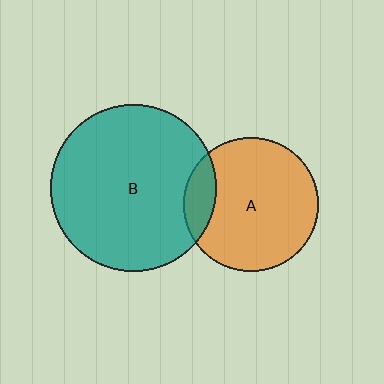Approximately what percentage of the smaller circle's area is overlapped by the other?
Approximately 15%.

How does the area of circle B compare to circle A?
Approximately 1.5 times.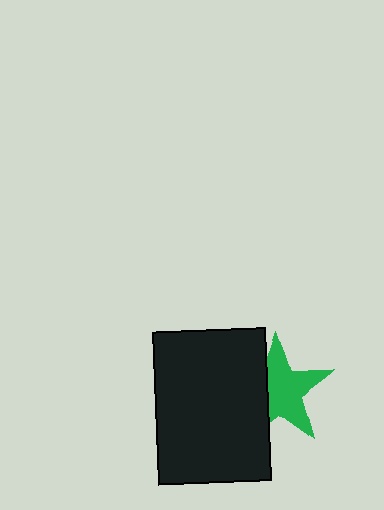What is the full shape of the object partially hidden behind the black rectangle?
The partially hidden object is a green star.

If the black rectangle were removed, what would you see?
You would see the complete green star.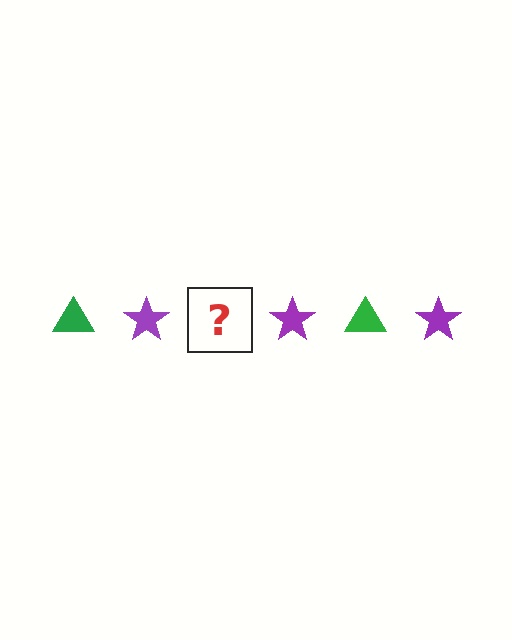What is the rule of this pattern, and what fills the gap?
The rule is that the pattern alternates between green triangle and purple star. The gap should be filled with a green triangle.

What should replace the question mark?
The question mark should be replaced with a green triangle.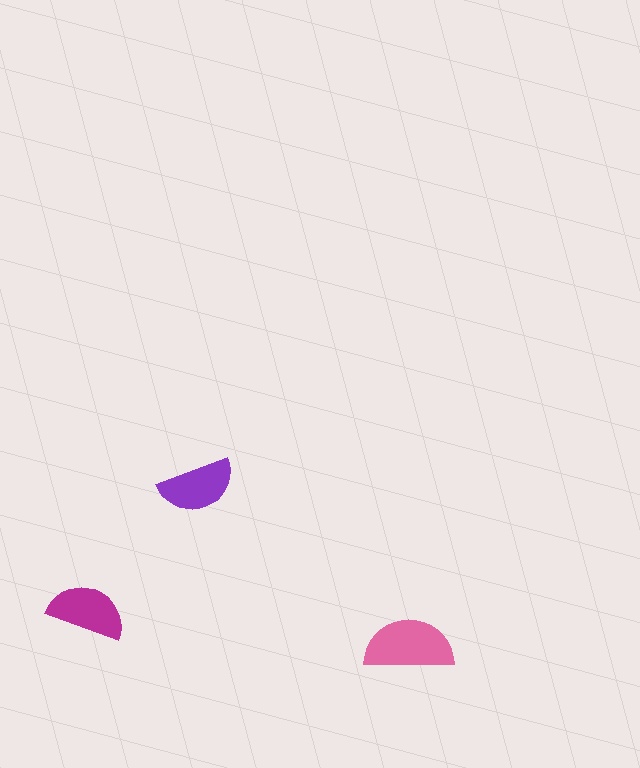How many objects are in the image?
There are 3 objects in the image.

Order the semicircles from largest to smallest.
the pink one, the magenta one, the purple one.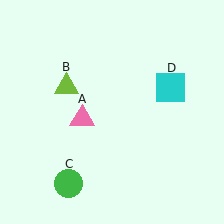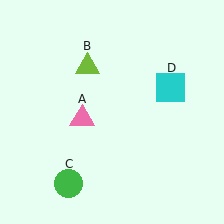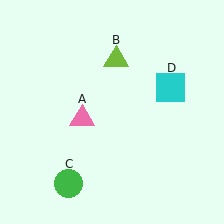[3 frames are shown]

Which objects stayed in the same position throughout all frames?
Pink triangle (object A) and green circle (object C) and cyan square (object D) remained stationary.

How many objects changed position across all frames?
1 object changed position: lime triangle (object B).